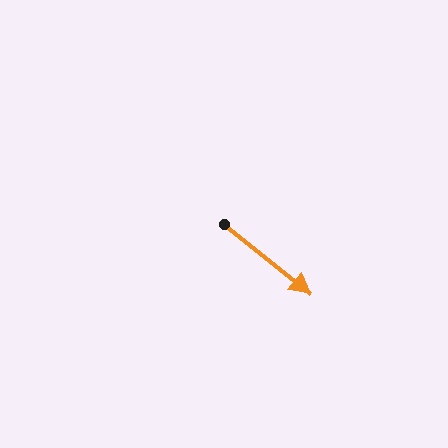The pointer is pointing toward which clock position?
Roughly 4 o'clock.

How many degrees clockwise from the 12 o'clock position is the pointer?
Approximately 129 degrees.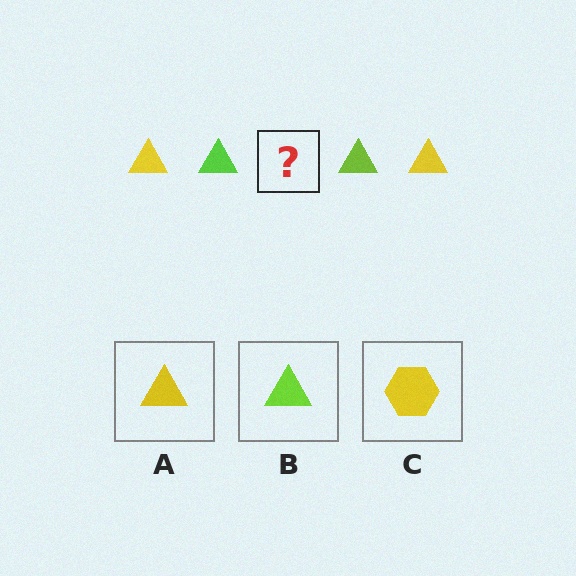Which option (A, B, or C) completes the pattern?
A.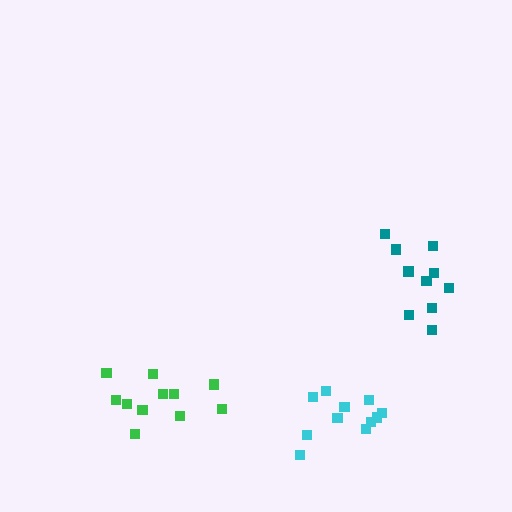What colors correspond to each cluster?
The clusters are colored: green, teal, cyan.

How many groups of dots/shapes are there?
There are 3 groups.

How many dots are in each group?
Group 1: 11 dots, Group 2: 10 dots, Group 3: 11 dots (32 total).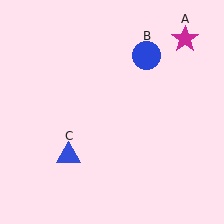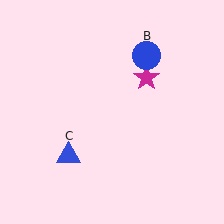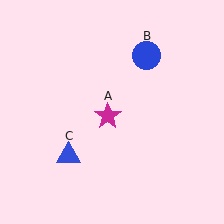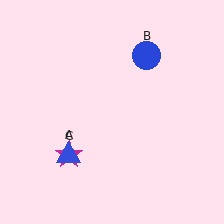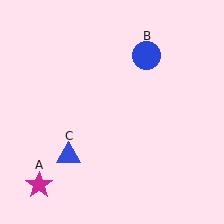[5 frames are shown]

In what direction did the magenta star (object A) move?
The magenta star (object A) moved down and to the left.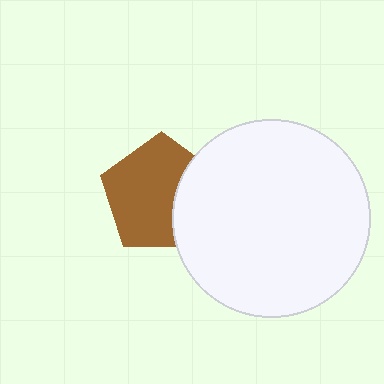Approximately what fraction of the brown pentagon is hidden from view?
Roughly 31% of the brown pentagon is hidden behind the white circle.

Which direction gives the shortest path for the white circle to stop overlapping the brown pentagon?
Moving right gives the shortest separation.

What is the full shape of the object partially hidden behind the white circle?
The partially hidden object is a brown pentagon.